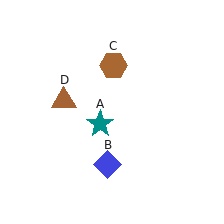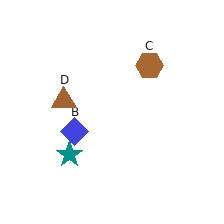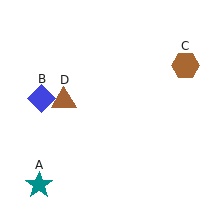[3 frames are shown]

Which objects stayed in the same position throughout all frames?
Brown triangle (object D) remained stationary.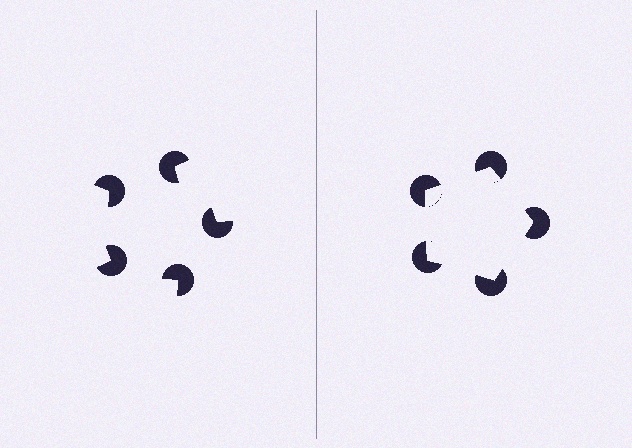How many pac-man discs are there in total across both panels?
10 — 5 on each side.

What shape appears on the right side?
An illusory pentagon.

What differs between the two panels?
The pac-man discs are positioned identically on both sides; only the wedge orientations differ. On the right they align to a pentagon; on the left they are misaligned.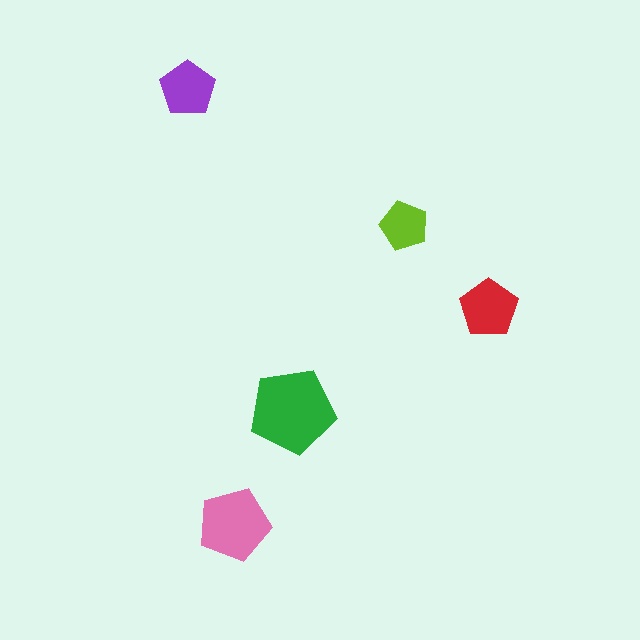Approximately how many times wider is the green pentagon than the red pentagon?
About 1.5 times wider.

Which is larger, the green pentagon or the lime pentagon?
The green one.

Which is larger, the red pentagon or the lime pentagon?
The red one.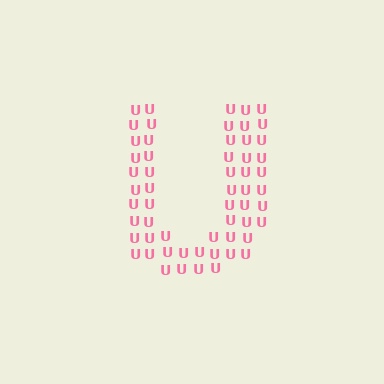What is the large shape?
The large shape is the letter U.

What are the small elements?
The small elements are letter U's.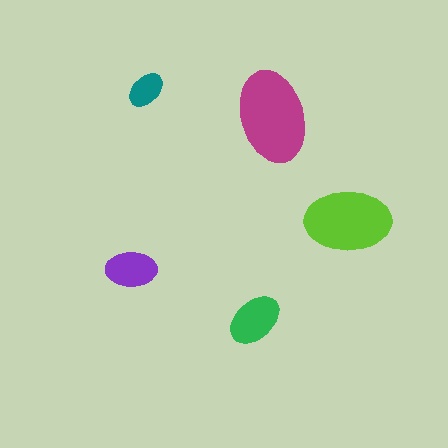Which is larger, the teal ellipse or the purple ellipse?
The purple one.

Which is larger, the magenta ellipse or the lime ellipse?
The magenta one.